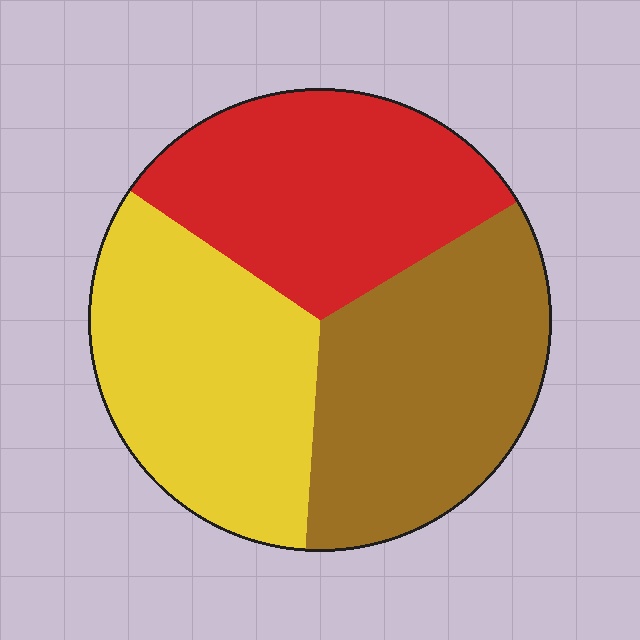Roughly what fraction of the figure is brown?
Brown takes up about one third (1/3) of the figure.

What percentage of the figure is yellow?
Yellow takes up between a third and a half of the figure.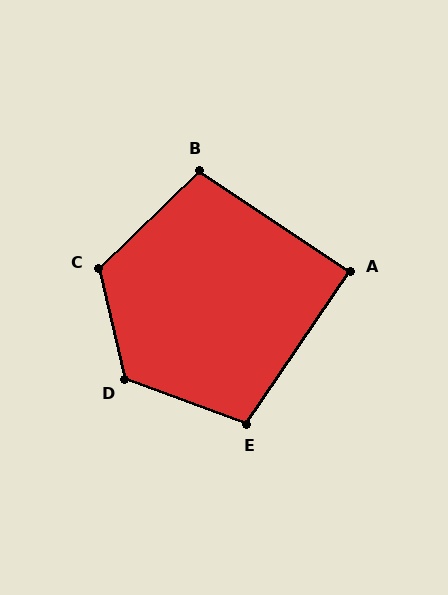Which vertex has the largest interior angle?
D, at approximately 123 degrees.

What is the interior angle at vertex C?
Approximately 121 degrees (obtuse).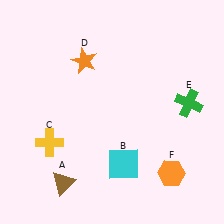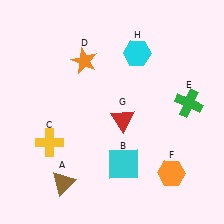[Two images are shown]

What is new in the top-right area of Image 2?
A cyan hexagon (H) was added in the top-right area of Image 2.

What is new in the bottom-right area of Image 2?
A red triangle (G) was added in the bottom-right area of Image 2.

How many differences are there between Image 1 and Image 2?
There are 2 differences between the two images.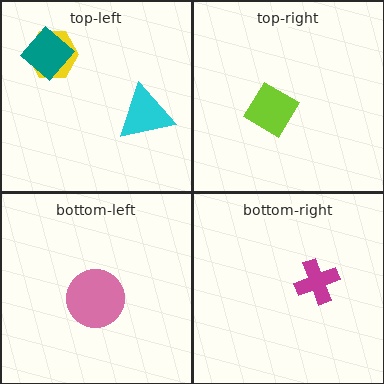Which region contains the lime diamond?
The top-right region.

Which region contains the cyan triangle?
The top-left region.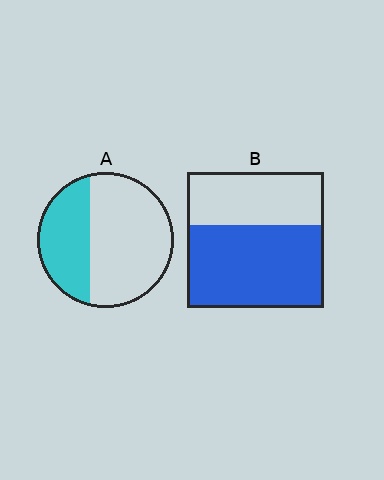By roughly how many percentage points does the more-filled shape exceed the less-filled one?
By roughly 25 percentage points (B over A).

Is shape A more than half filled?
No.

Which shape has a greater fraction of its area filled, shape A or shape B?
Shape B.